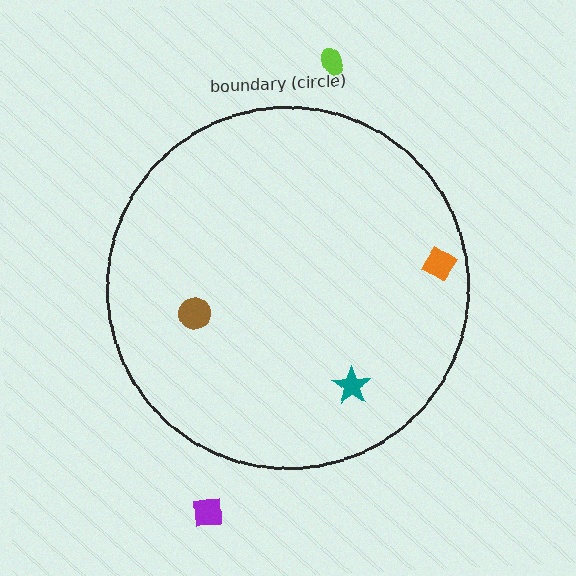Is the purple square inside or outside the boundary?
Outside.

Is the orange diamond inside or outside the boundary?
Inside.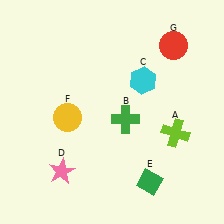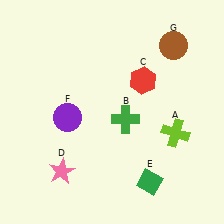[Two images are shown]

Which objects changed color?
C changed from cyan to red. F changed from yellow to purple. G changed from red to brown.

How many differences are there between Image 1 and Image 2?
There are 3 differences between the two images.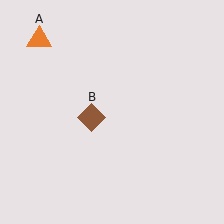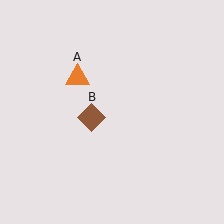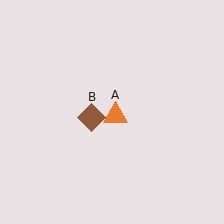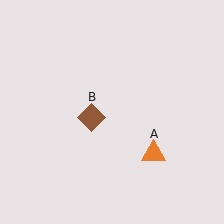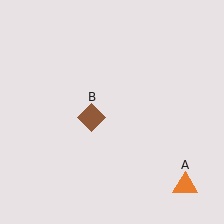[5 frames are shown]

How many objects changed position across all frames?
1 object changed position: orange triangle (object A).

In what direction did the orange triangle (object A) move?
The orange triangle (object A) moved down and to the right.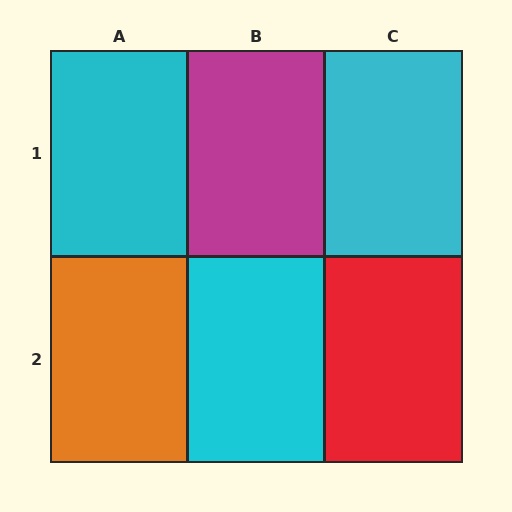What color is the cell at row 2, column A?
Orange.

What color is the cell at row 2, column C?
Red.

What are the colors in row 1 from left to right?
Cyan, magenta, cyan.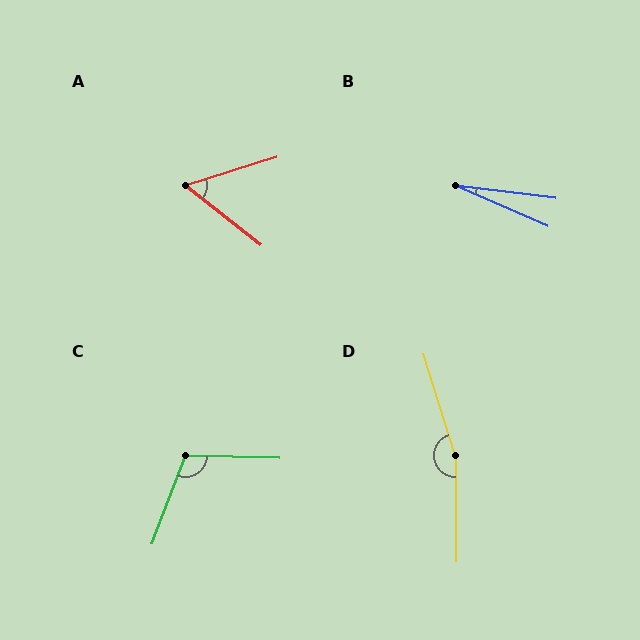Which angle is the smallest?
B, at approximately 17 degrees.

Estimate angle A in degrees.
Approximately 56 degrees.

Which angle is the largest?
D, at approximately 163 degrees.